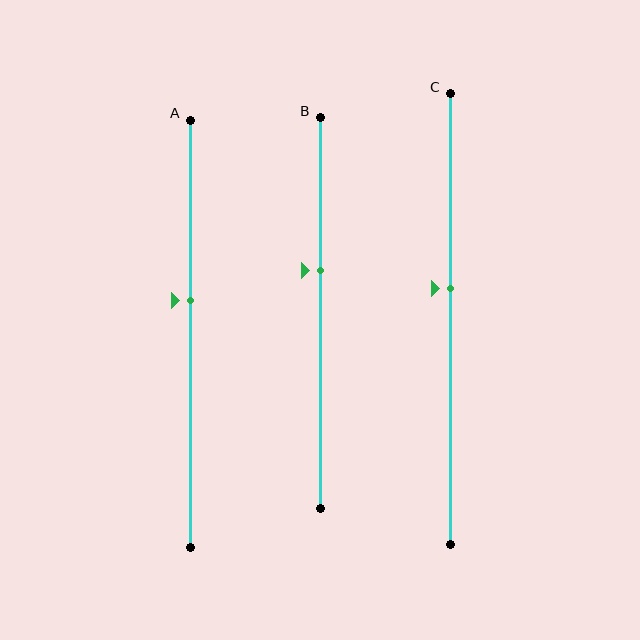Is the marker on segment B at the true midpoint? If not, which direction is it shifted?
No, the marker on segment B is shifted upward by about 11% of the segment length.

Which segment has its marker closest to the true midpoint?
Segment C has its marker closest to the true midpoint.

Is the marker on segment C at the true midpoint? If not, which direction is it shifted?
No, the marker on segment C is shifted upward by about 7% of the segment length.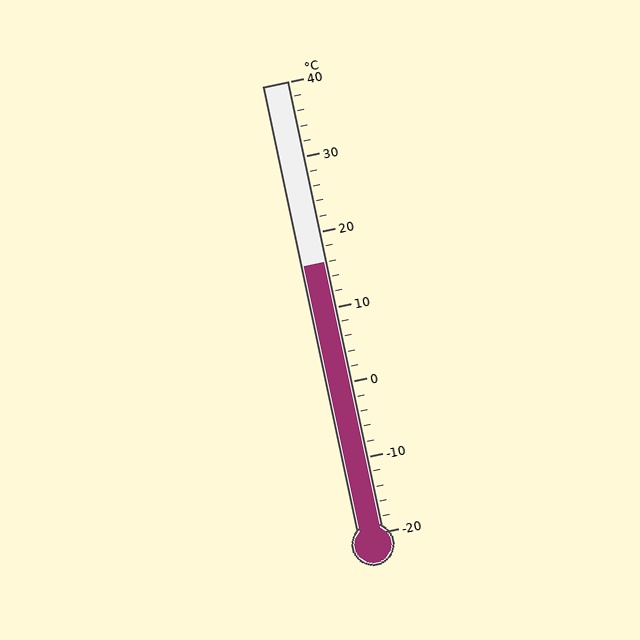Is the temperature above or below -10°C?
The temperature is above -10°C.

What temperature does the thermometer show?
The thermometer shows approximately 16°C.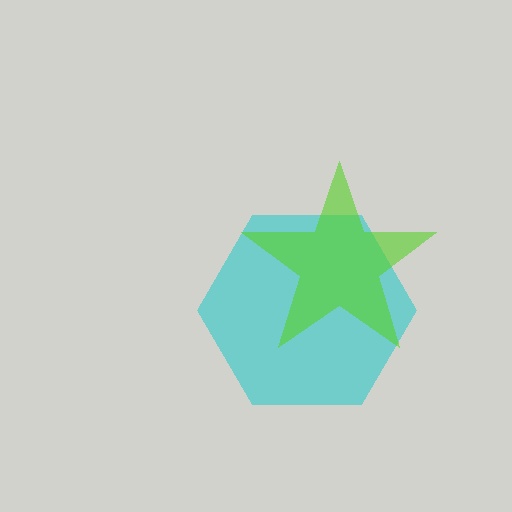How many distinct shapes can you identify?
There are 2 distinct shapes: a cyan hexagon, a lime star.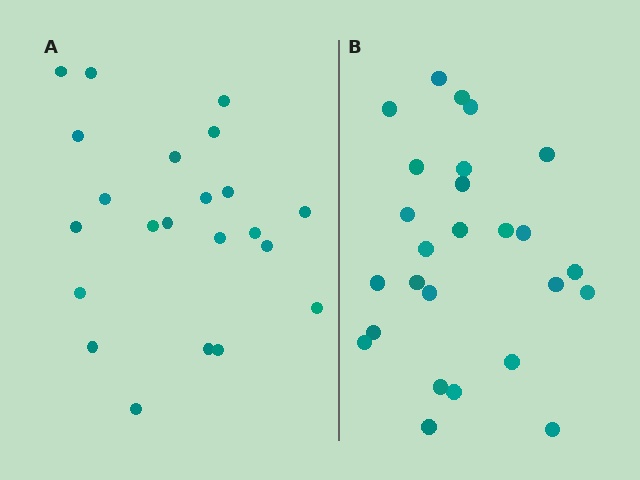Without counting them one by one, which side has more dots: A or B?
Region B (the right region) has more dots.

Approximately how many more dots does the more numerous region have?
Region B has about 4 more dots than region A.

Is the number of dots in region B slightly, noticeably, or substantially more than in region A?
Region B has only slightly more — the two regions are fairly close. The ratio is roughly 1.2 to 1.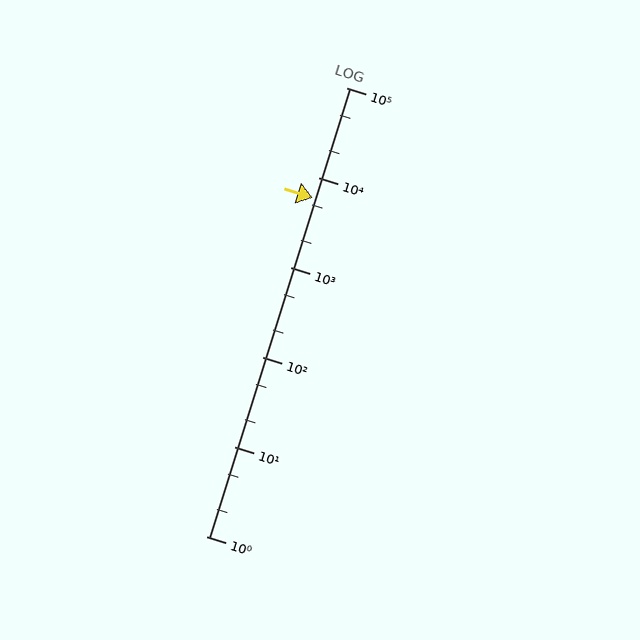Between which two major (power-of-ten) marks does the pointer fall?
The pointer is between 1000 and 10000.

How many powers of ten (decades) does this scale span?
The scale spans 5 decades, from 1 to 100000.